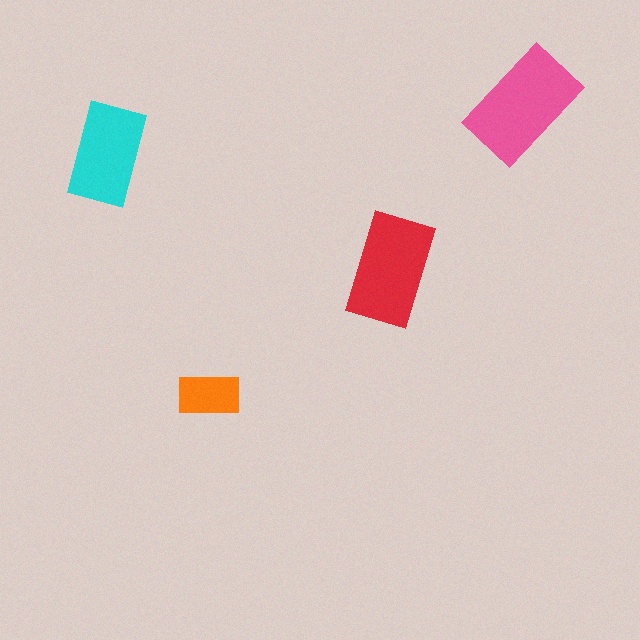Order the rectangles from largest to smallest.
the pink one, the red one, the cyan one, the orange one.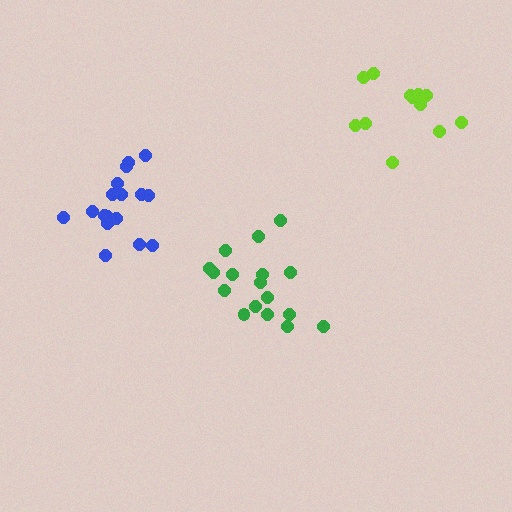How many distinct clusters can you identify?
There are 3 distinct clusters.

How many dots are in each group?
Group 1: 17 dots, Group 2: 17 dots, Group 3: 13 dots (47 total).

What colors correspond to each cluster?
The clusters are colored: blue, green, lime.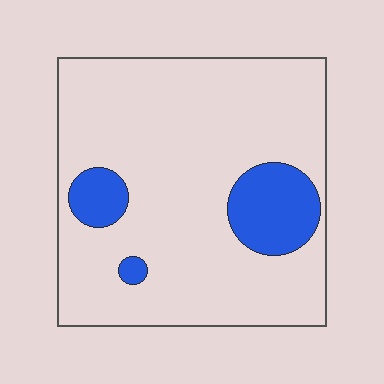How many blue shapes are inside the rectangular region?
3.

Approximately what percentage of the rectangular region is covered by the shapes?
Approximately 15%.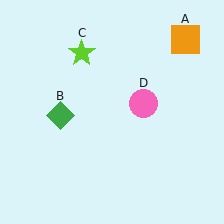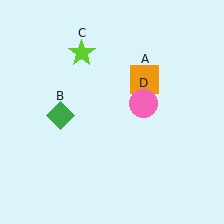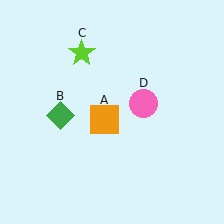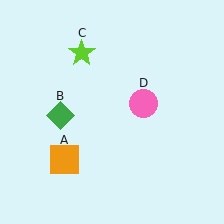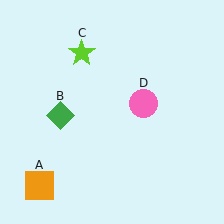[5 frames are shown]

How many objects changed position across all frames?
1 object changed position: orange square (object A).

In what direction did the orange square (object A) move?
The orange square (object A) moved down and to the left.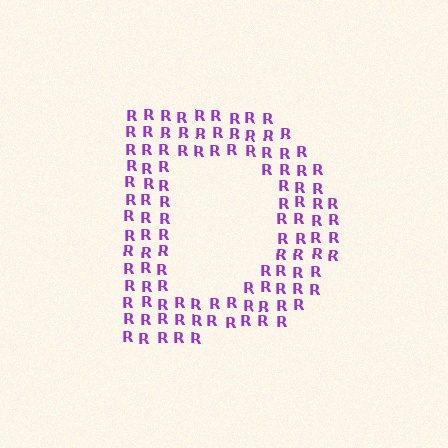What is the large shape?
The large shape is the letter D.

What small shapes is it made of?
It is made of small letter R's.